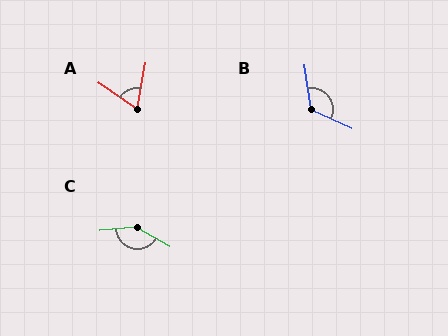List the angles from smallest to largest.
A (67°), B (123°), C (145°).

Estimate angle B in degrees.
Approximately 123 degrees.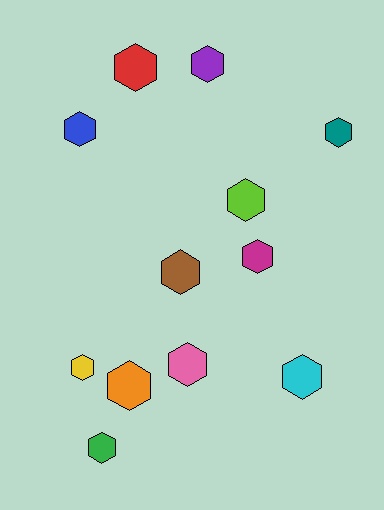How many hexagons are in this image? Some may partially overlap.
There are 12 hexagons.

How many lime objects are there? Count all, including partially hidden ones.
There is 1 lime object.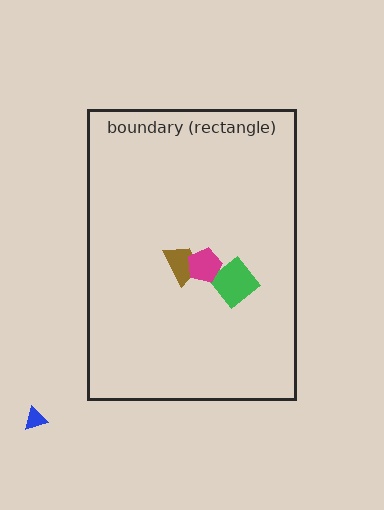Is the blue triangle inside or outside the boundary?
Outside.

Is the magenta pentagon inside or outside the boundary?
Inside.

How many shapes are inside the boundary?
3 inside, 1 outside.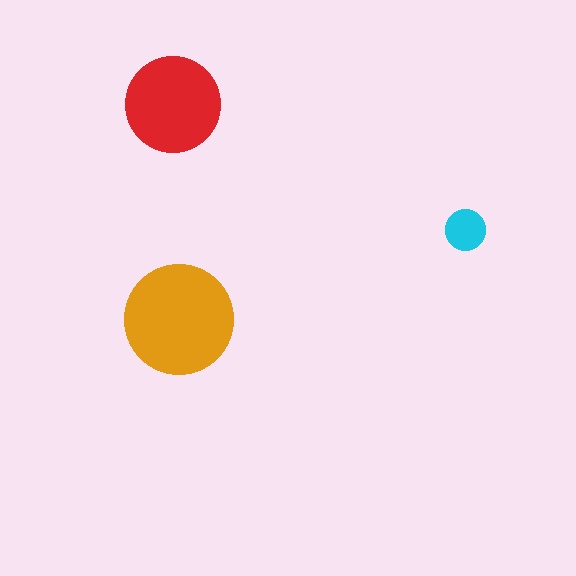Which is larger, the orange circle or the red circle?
The orange one.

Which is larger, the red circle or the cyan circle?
The red one.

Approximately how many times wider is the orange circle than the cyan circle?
About 2.5 times wider.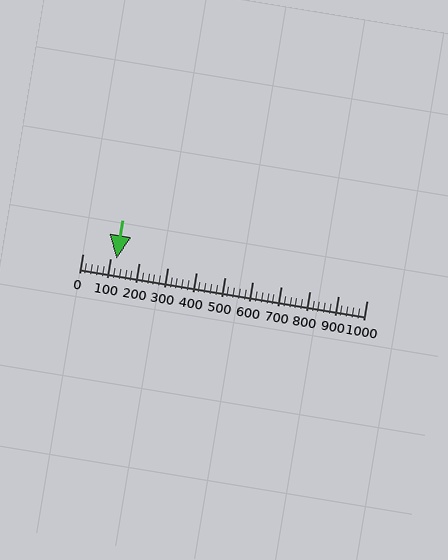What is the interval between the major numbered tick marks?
The major tick marks are spaced 100 units apart.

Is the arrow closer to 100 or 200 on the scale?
The arrow is closer to 100.